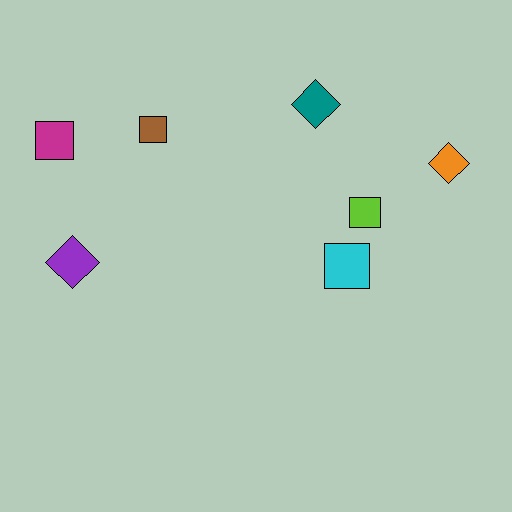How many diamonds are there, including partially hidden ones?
There are 3 diamonds.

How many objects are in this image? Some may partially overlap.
There are 7 objects.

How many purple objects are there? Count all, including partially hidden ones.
There is 1 purple object.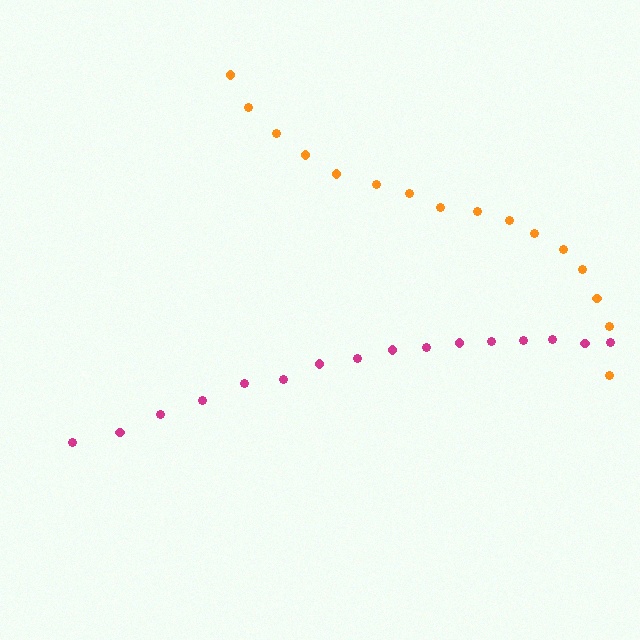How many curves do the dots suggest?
There are 2 distinct paths.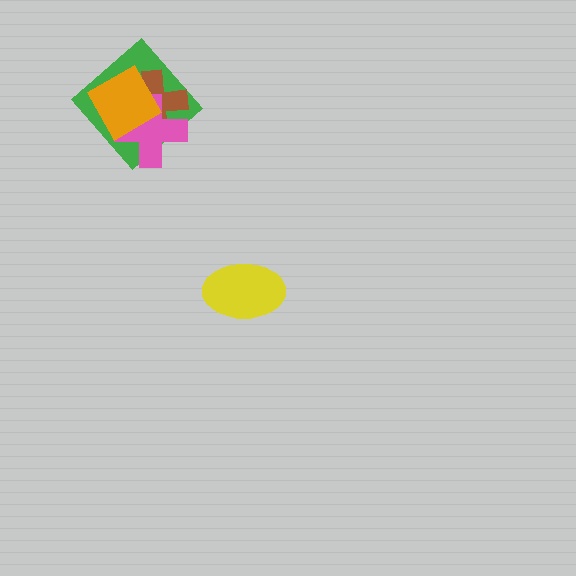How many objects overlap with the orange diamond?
3 objects overlap with the orange diamond.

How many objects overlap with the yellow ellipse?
0 objects overlap with the yellow ellipse.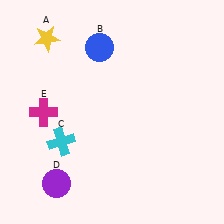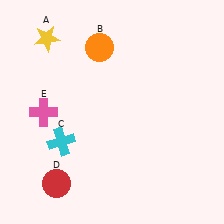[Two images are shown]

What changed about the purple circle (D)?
In Image 1, D is purple. In Image 2, it changed to red.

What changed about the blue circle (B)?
In Image 1, B is blue. In Image 2, it changed to orange.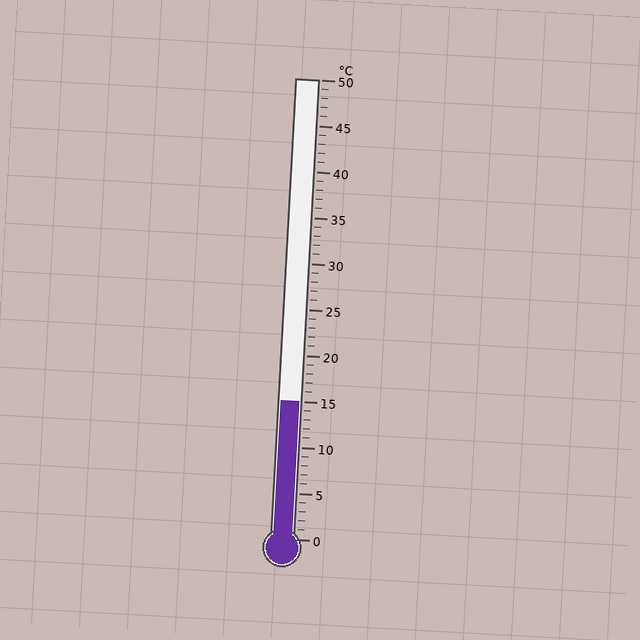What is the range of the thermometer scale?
The thermometer scale ranges from 0°C to 50°C.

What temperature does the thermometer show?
The thermometer shows approximately 15°C.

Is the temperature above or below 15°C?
The temperature is at 15°C.